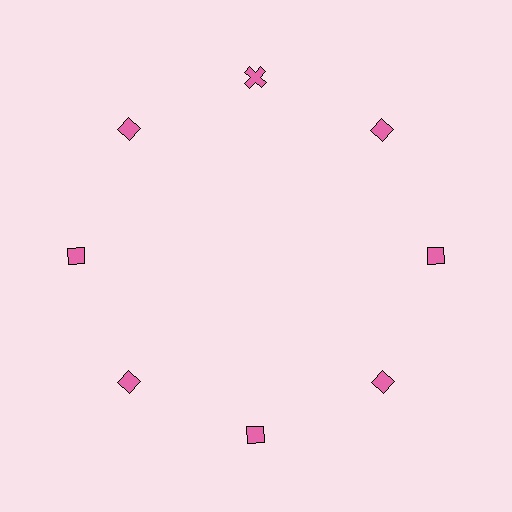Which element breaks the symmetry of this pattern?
The pink cross at roughly the 12 o'clock position breaks the symmetry. All other shapes are pink diamonds.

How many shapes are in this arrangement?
There are 8 shapes arranged in a ring pattern.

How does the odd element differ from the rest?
It has a different shape: cross instead of diamond.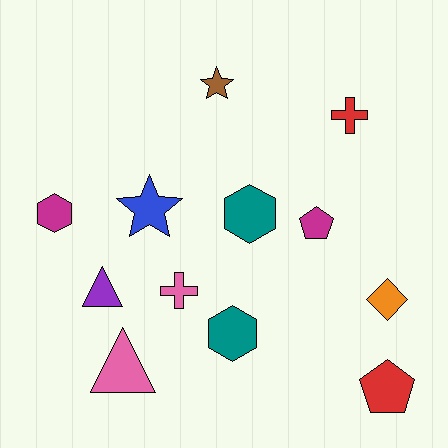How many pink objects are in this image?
There are 2 pink objects.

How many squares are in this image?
There are no squares.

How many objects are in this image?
There are 12 objects.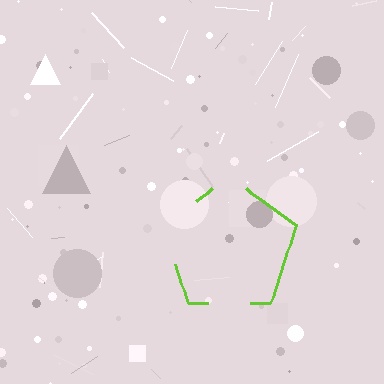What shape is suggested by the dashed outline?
The dashed outline suggests a pentagon.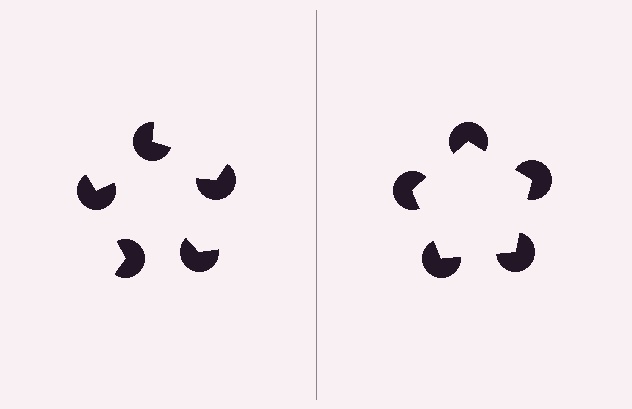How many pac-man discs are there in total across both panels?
10 — 5 on each side.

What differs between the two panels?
The pac-man discs are positioned identically on both sides; only the wedge orientations differ. On the right they align to a pentagon; on the left they are misaligned.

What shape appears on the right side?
An illusory pentagon.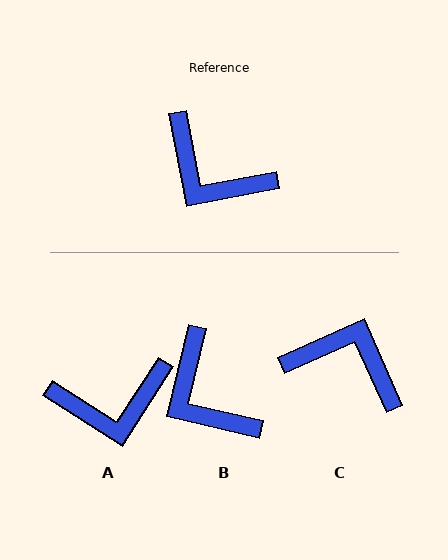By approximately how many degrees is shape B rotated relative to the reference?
Approximately 24 degrees clockwise.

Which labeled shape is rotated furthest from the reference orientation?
C, about 167 degrees away.